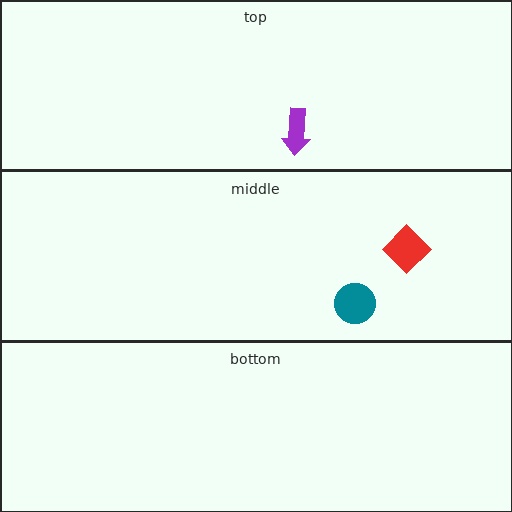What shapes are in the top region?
The purple arrow.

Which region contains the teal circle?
The middle region.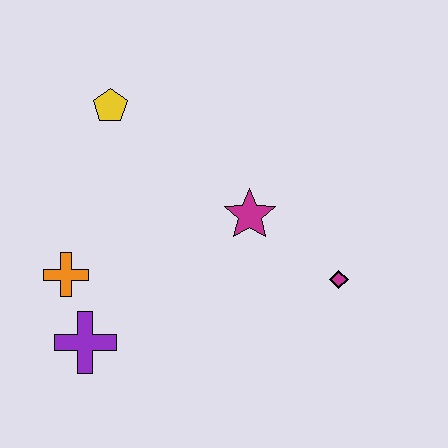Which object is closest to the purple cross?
The orange cross is closest to the purple cross.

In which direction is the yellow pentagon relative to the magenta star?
The yellow pentagon is to the left of the magenta star.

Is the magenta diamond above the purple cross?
Yes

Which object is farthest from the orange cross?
The magenta diamond is farthest from the orange cross.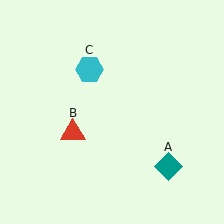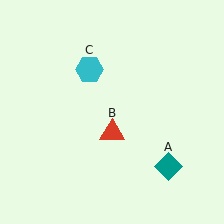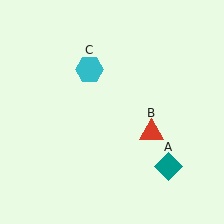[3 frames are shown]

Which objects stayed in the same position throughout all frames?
Teal diamond (object A) and cyan hexagon (object C) remained stationary.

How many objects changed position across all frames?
1 object changed position: red triangle (object B).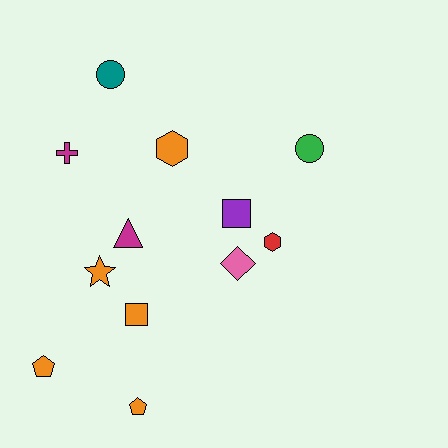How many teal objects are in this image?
There is 1 teal object.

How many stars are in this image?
There is 1 star.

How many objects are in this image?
There are 12 objects.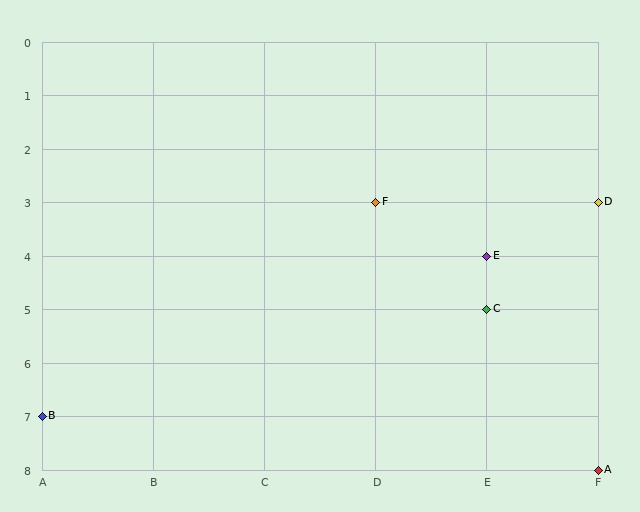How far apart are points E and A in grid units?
Points E and A are 1 column and 4 rows apart (about 4.1 grid units diagonally).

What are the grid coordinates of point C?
Point C is at grid coordinates (E, 5).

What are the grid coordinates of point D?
Point D is at grid coordinates (F, 3).